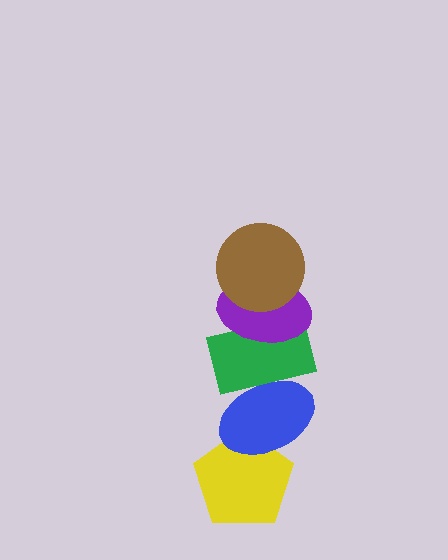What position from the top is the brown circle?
The brown circle is 1st from the top.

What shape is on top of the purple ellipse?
The brown circle is on top of the purple ellipse.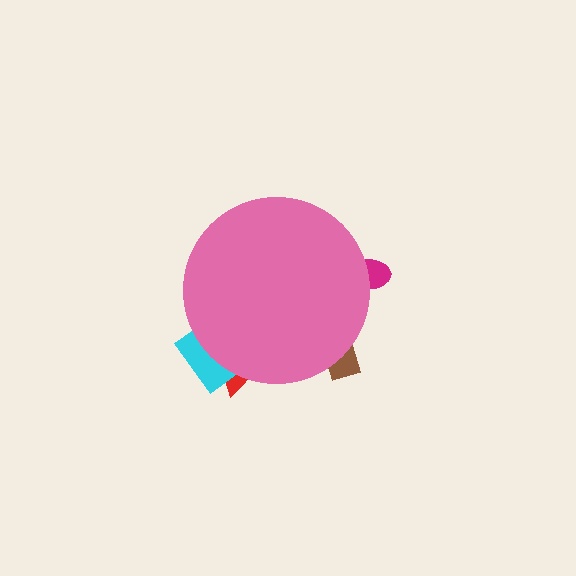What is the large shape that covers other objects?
A pink circle.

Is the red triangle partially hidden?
Yes, the red triangle is partially hidden behind the pink circle.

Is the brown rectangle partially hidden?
Yes, the brown rectangle is partially hidden behind the pink circle.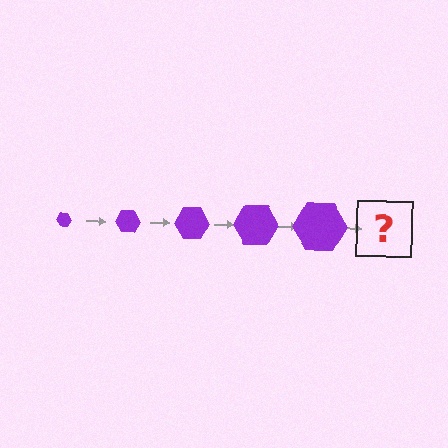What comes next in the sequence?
The next element should be a purple hexagon, larger than the previous one.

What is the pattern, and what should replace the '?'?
The pattern is that the hexagon gets progressively larger each step. The '?' should be a purple hexagon, larger than the previous one.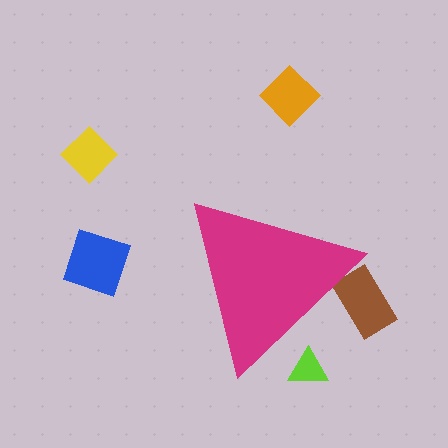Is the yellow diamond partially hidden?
No, the yellow diamond is fully visible.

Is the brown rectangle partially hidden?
Yes, the brown rectangle is partially hidden behind the magenta triangle.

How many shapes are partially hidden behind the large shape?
2 shapes are partially hidden.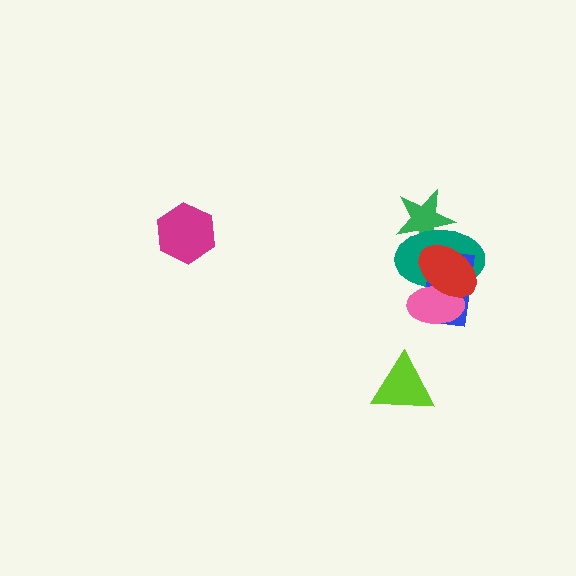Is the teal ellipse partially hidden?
Yes, it is partially covered by another shape.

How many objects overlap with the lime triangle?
0 objects overlap with the lime triangle.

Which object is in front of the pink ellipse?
The red ellipse is in front of the pink ellipse.